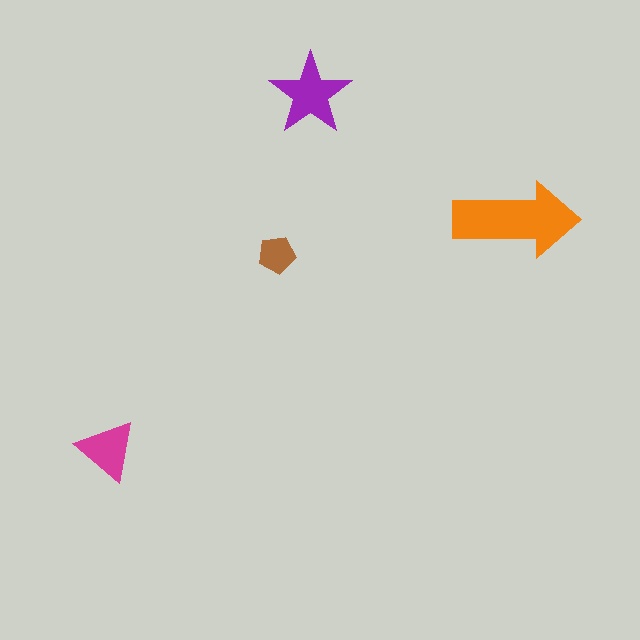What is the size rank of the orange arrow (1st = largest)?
1st.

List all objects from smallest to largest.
The brown pentagon, the magenta triangle, the purple star, the orange arrow.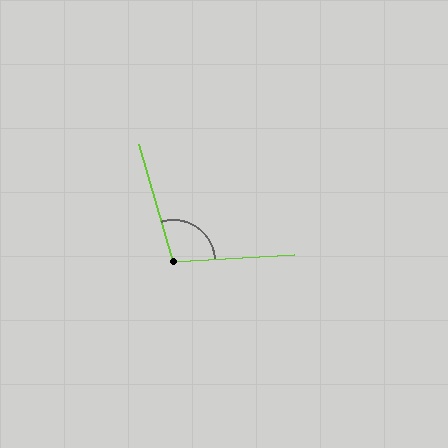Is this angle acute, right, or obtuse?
It is obtuse.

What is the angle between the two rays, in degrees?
Approximately 103 degrees.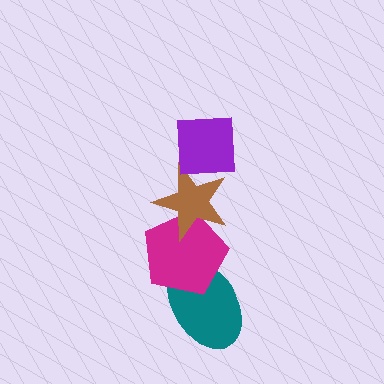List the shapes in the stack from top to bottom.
From top to bottom: the purple square, the brown star, the magenta pentagon, the teal ellipse.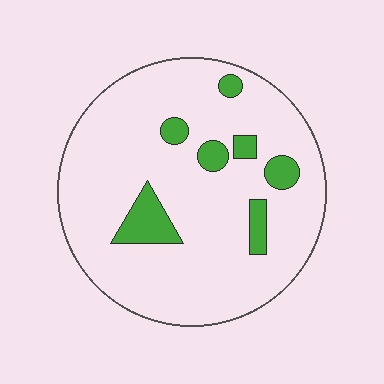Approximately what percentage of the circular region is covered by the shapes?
Approximately 10%.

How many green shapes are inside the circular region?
7.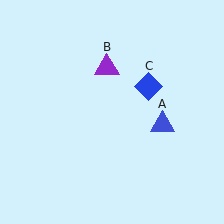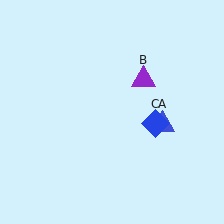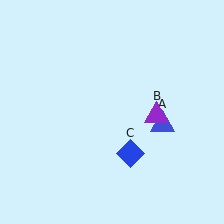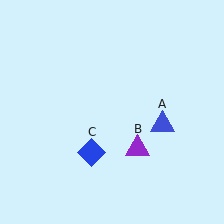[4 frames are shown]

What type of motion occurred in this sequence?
The purple triangle (object B), blue diamond (object C) rotated clockwise around the center of the scene.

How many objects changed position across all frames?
2 objects changed position: purple triangle (object B), blue diamond (object C).